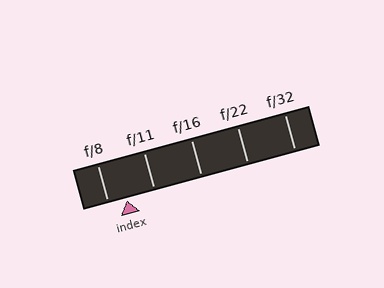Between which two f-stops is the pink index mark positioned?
The index mark is between f/8 and f/11.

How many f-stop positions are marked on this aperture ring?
There are 5 f-stop positions marked.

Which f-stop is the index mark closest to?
The index mark is closest to f/8.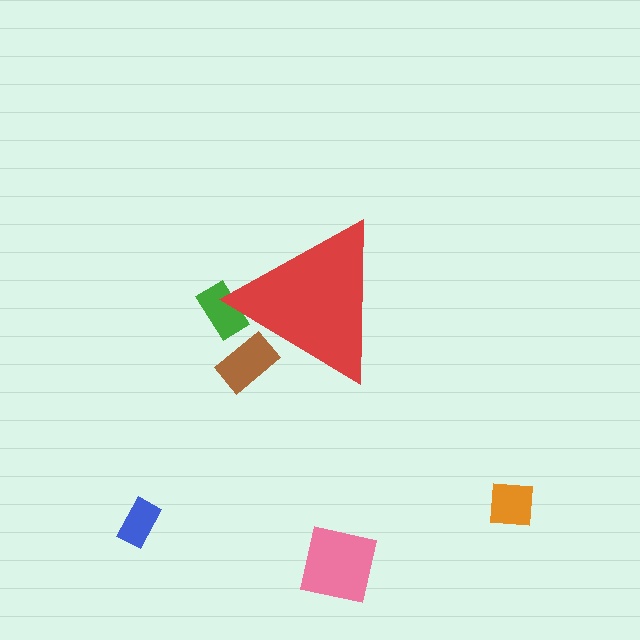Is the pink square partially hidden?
No, the pink square is fully visible.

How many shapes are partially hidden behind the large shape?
2 shapes are partially hidden.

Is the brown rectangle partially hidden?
Yes, the brown rectangle is partially hidden behind the red triangle.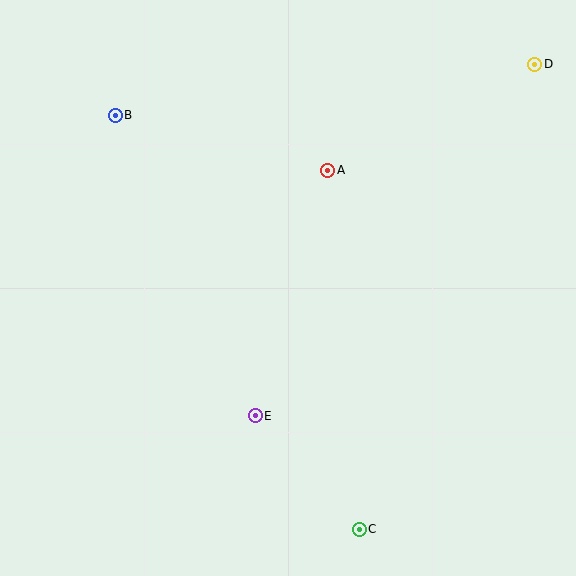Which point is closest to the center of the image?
Point A at (328, 170) is closest to the center.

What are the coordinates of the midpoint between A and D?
The midpoint between A and D is at (431, 117).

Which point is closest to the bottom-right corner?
Point C is closest to the bottom-right corner.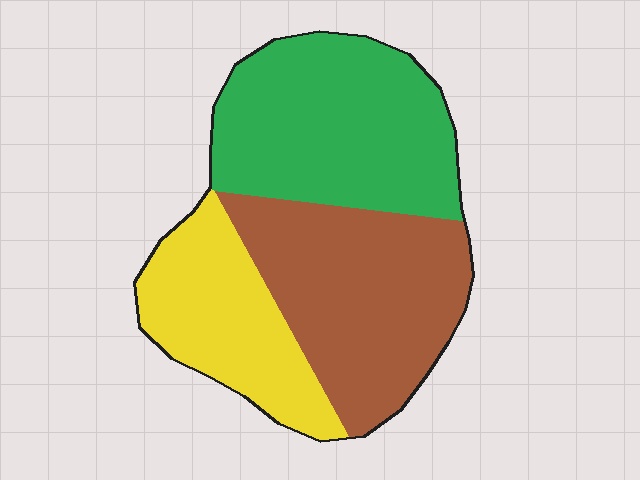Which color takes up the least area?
Yellow, at roughly 25%.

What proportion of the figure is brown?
Brown takes up about three eighths (3/8) of the figure.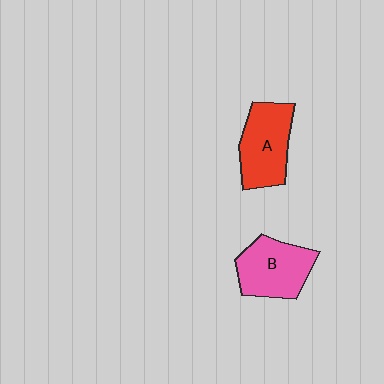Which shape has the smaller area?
Shape A (red).